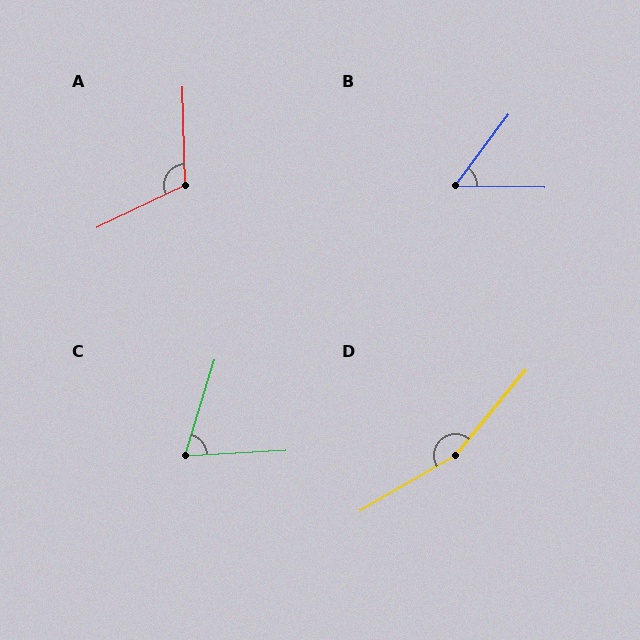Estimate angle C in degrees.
Approximately 69 degrees.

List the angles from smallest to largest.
B (54°), C (69°), A (114°), D (160°).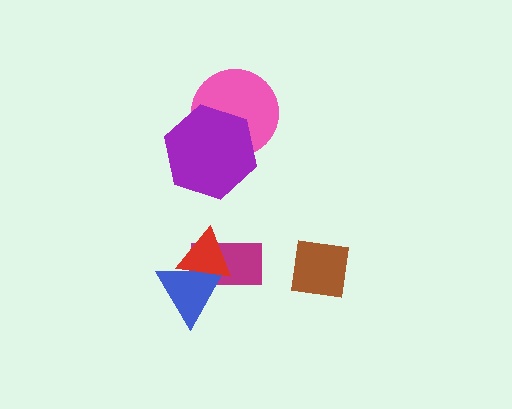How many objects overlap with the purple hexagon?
1 object overlaps with the purple hexagon.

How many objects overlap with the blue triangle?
2 objects overlap with the blue triangle.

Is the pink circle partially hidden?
Yes, it is partially covered by another shape.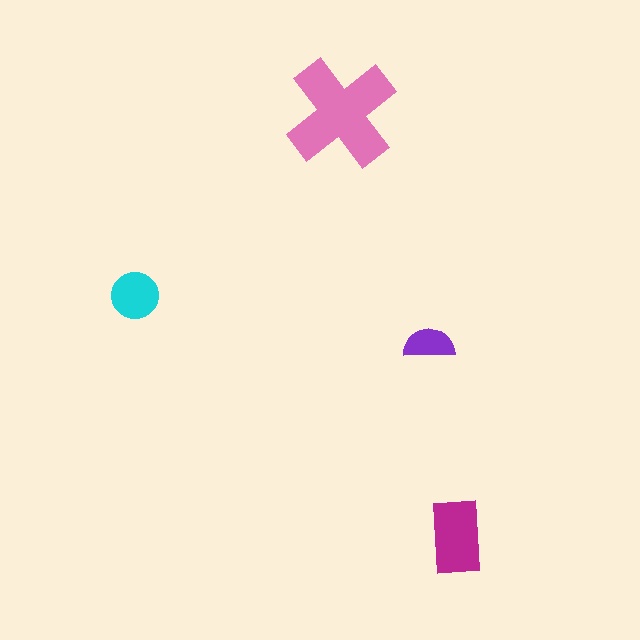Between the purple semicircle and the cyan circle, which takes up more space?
The cyan circle.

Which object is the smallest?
The purple semicircle.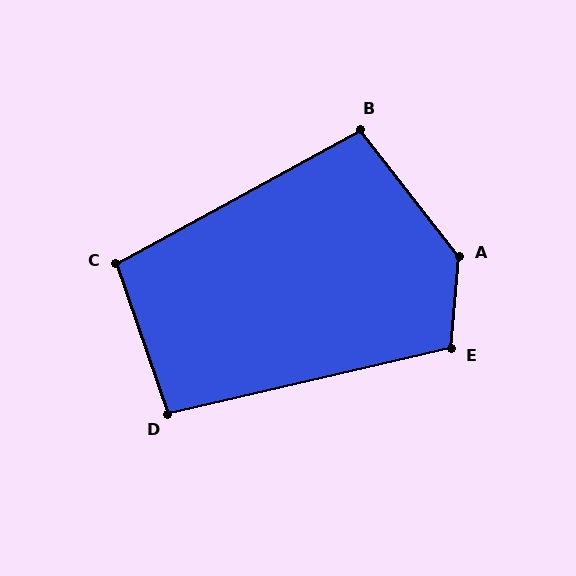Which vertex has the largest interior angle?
A, at approximately 137 degrees.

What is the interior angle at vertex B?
Approximately 99 degrees (obtuse).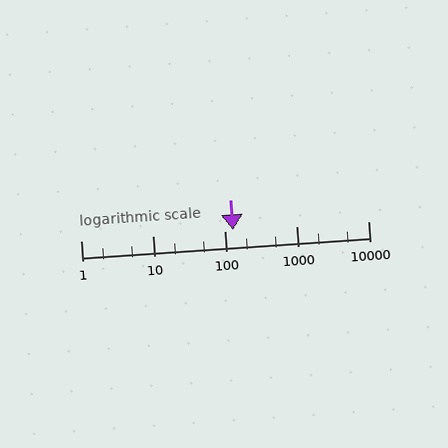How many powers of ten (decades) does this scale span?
The scale spans 4 decades, from 1 to 10000.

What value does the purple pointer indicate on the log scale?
The pointer indicates approximately 130.